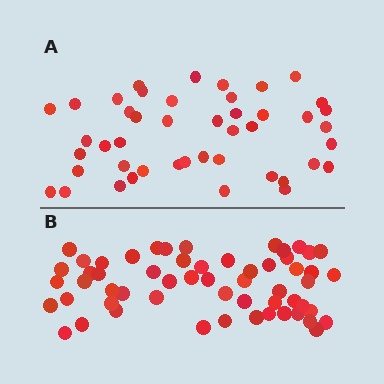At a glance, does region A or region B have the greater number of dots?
Region B (the bottom region) has more dots.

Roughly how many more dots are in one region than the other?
Region B has roughly 12 or so more dots than region A.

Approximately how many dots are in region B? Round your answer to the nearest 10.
About 60 dots. (The exact count is 57, which rounds to 60.)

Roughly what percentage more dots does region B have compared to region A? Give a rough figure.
About 25% more.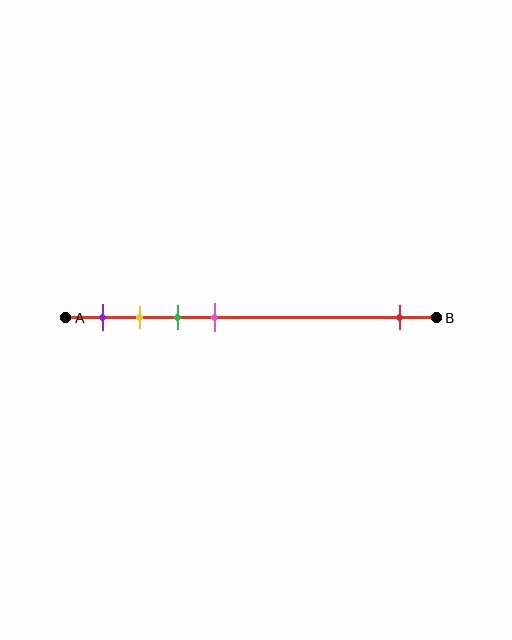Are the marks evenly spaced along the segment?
No, the marks are not evenly spaced.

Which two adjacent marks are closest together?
The yellow and green marks are the closest adjacent pair.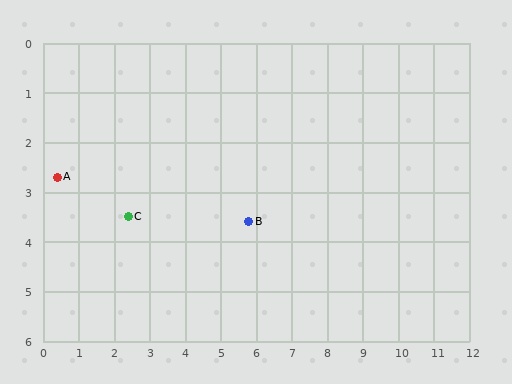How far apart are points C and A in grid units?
Points C and A are about 2.2 grid units apart.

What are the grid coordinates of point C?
Point C is at approximately (2.4, 3.5).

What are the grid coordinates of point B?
Point B is at approximately (5.8, 3.6).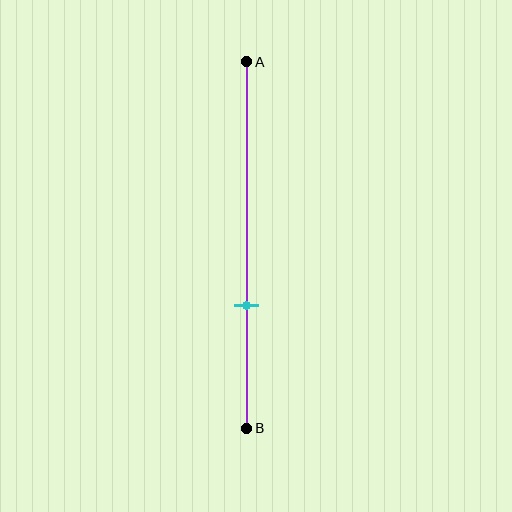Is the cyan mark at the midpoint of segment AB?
No, the mark is at about 65% from A, not at the 50% midpoint.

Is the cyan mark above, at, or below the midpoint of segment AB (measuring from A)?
The cyan mark is below the midpoint of segment AB.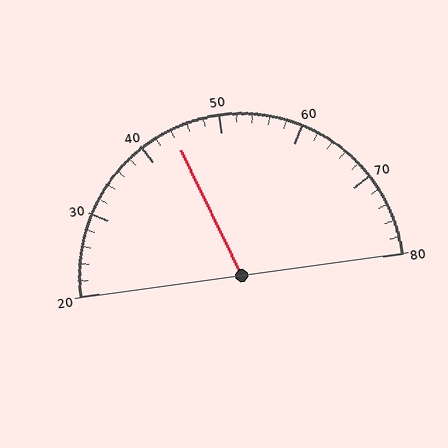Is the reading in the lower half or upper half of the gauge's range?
The reading is in the lower half of the range (20 to 80).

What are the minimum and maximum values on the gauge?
The gauge ranges from 20 to 80.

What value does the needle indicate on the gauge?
The needle indicates approximately 44.